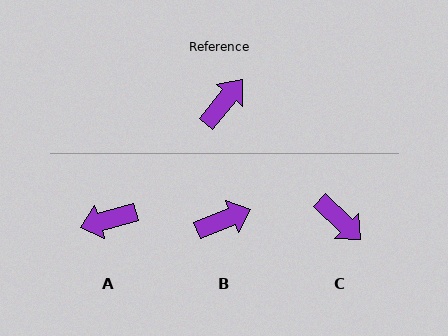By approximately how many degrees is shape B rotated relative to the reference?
Approximately 30 degrees clockwise.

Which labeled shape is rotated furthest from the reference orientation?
A, about 145 degrees away.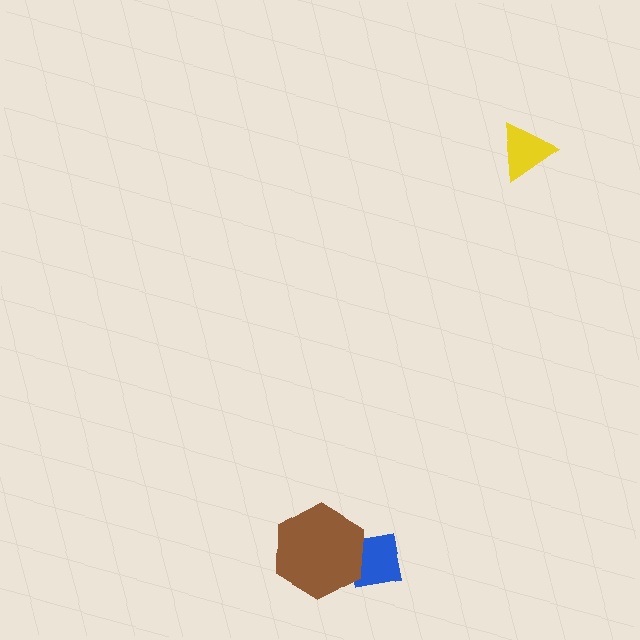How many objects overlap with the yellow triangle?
0 objects overlap with the yellow triangle.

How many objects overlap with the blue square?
1 object overlaps with the blue square.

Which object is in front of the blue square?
The brown hexagon is in front of the blue square.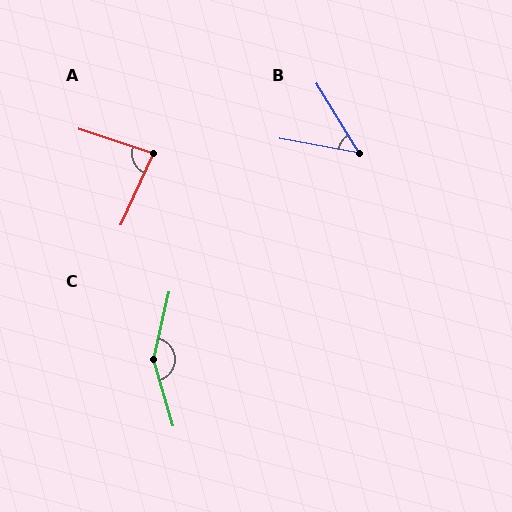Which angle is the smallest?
B, at approximately 49 degrees.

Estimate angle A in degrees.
Approximately 84 degrees.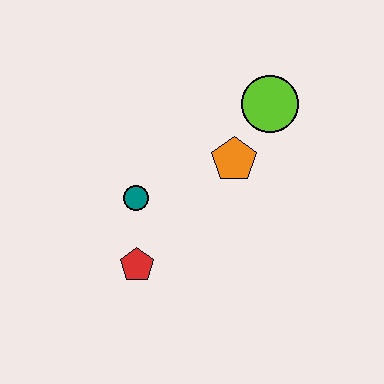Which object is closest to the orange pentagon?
The lime circle is closest to the orange pentagon.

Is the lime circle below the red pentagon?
No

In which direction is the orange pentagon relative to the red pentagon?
The orange pentagon is above the red pentagon.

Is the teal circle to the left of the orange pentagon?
Yes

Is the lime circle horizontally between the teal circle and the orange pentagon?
No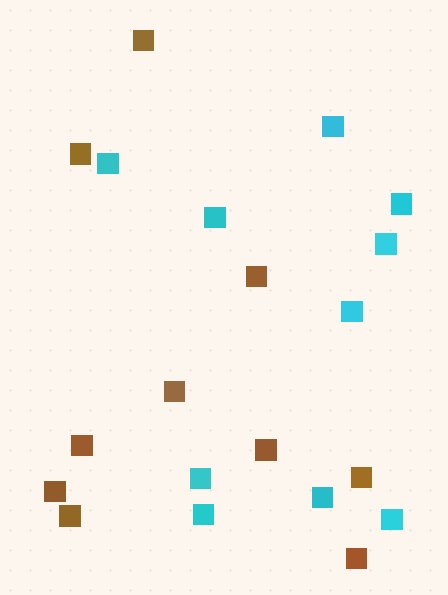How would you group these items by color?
There are 2 groups: one group of brown squares (10) and one group of cyan squares (10).